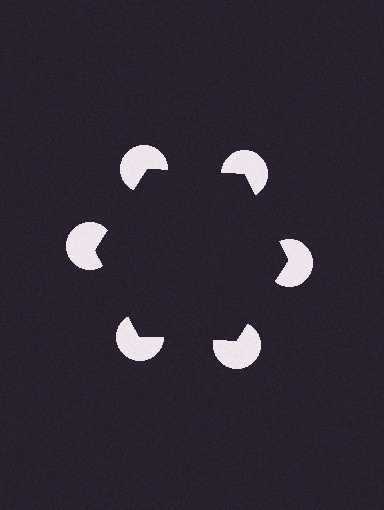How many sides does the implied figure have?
6 sides.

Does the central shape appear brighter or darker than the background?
It typically appears slightly darker than the background, even though no actual brightness change is drawn.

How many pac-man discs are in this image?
There are 6 — one at each vertex of the illusory hexagon.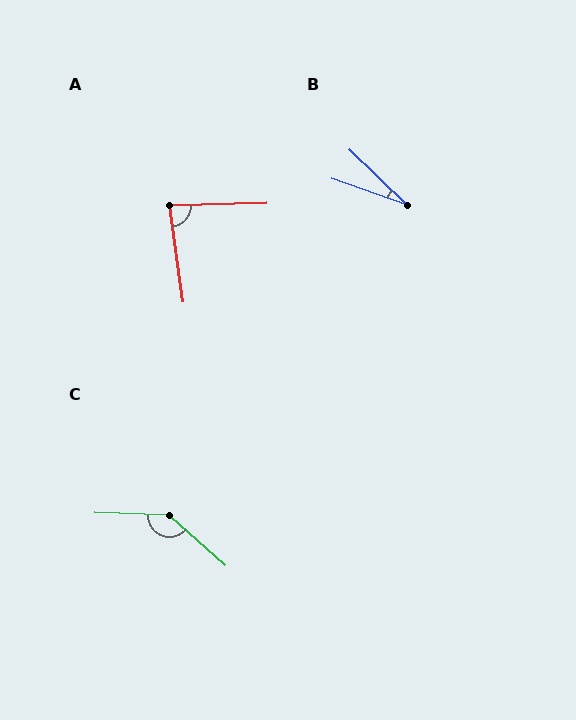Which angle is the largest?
C, at approximately 141 degrees.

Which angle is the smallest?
B, at approximately 25 degrees.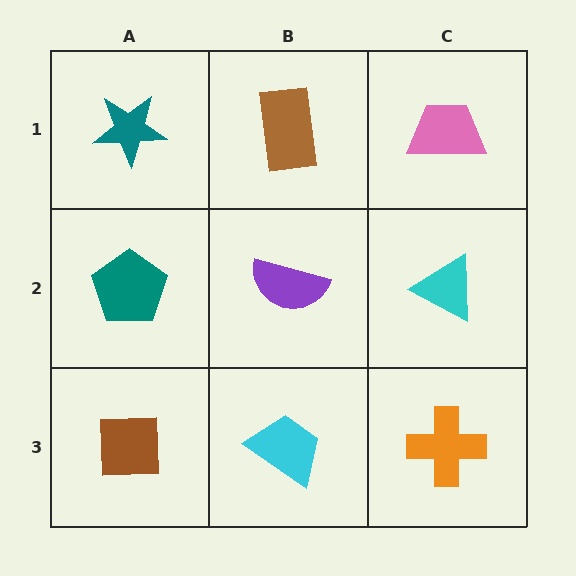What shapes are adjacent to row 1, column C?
A cyan triangle (row 2, column C), a brown rectangle (row 1, column B).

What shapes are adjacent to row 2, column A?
A teal star (row 1, column A), a brown square (row 3, column A), a purple semicircle (row 2, column B).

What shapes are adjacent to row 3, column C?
A cyan triangle (row 2, column C), a cyan trapezoid (row 3, column B).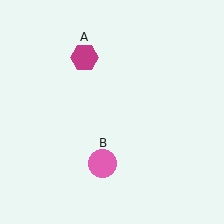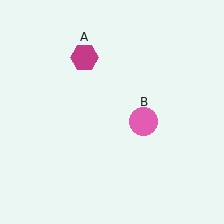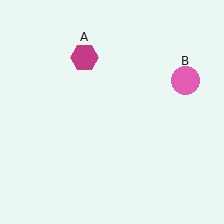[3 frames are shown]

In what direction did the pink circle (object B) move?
The pink circle (object B) moved up and to the right.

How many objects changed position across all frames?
1 object changed position: pink circle (object B).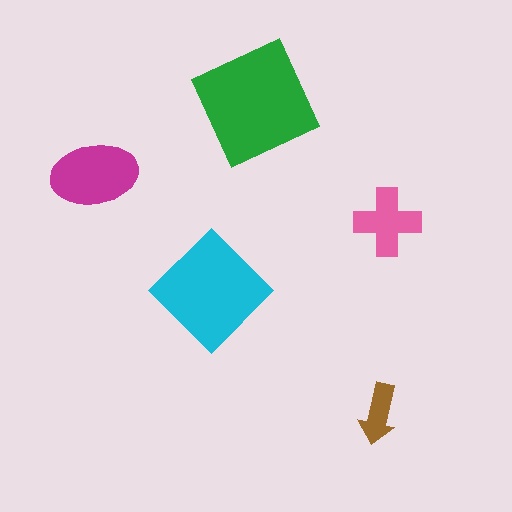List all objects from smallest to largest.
The brown arrow, the pink cross, the magenta ellipse, the cyan diamond, the green square.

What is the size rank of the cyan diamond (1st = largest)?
2nd.